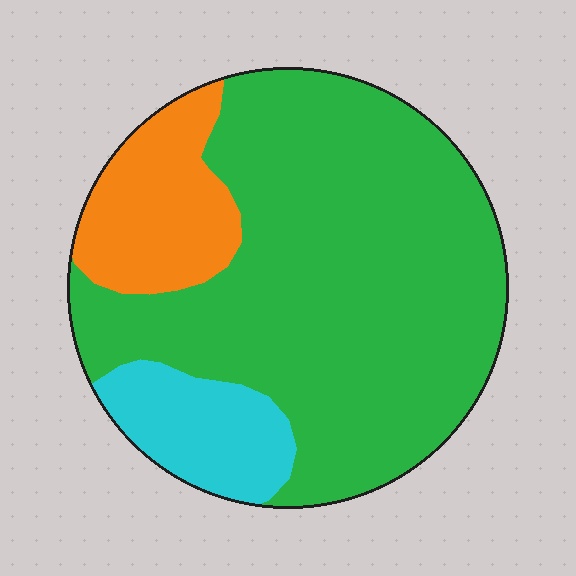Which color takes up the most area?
Green, at roughly 70%.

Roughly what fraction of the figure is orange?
Orange takes up less than a quarter of the figure.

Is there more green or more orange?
Green.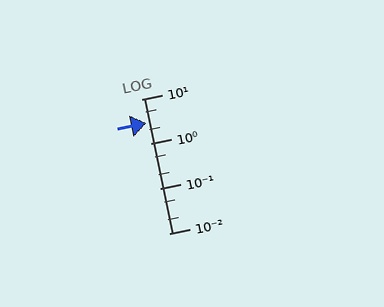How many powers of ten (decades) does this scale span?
The scale spans 3 decades, from 0.01 to 10.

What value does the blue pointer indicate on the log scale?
The pointer indicates approximately 2.9.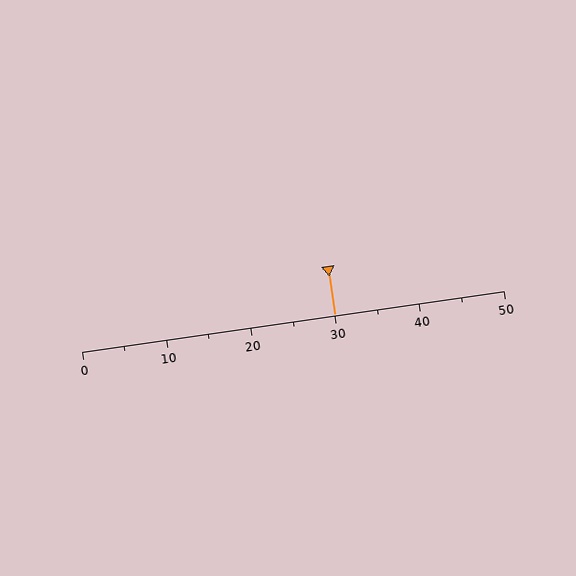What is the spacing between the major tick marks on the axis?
The major ticks are spaced 10 apart.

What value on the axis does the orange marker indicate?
The marker indicates approximately 30.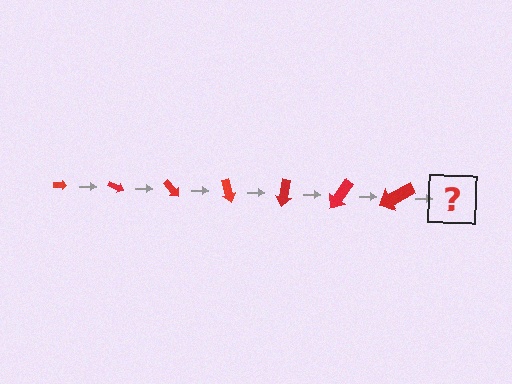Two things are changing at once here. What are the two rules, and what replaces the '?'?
The two rules are that the arrow grows larger each step and it rotates 25 degrees each step. The '?' should be an arrow, larger than the previous one and rotated 175 degrees from the start.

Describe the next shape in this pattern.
It should be an arrow, larger than the previous one and rotated 175 degrees from the start.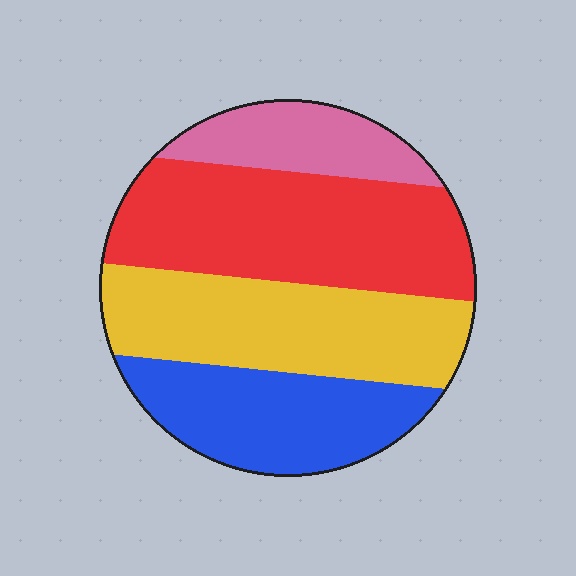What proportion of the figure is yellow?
Yellow covers around 30% of the figure.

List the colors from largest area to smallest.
From largest to smallest: red, yellow, blue, pink.